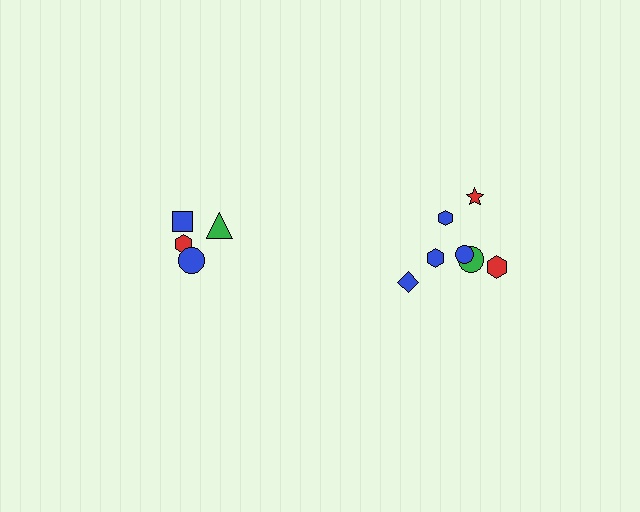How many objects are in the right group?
There are 7 objects.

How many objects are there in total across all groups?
There are 11 objects.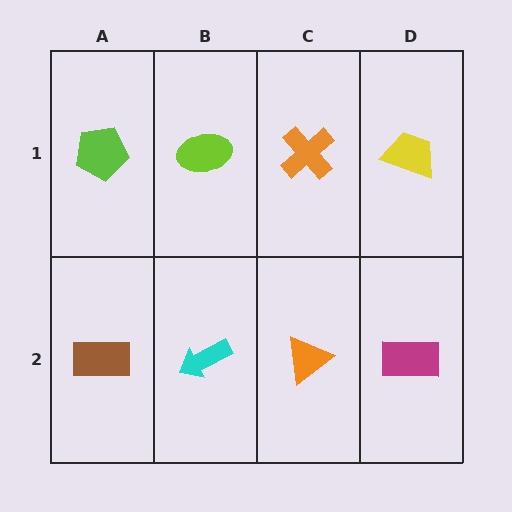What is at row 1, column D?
A yellow trapezoid.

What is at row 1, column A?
A lime pentagon.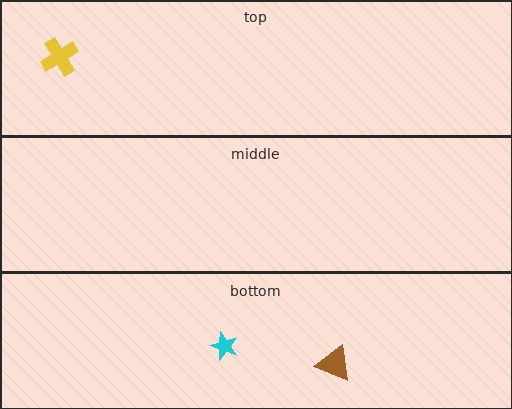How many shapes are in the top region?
1.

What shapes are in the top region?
The yellow cross.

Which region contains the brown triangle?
The bottom region.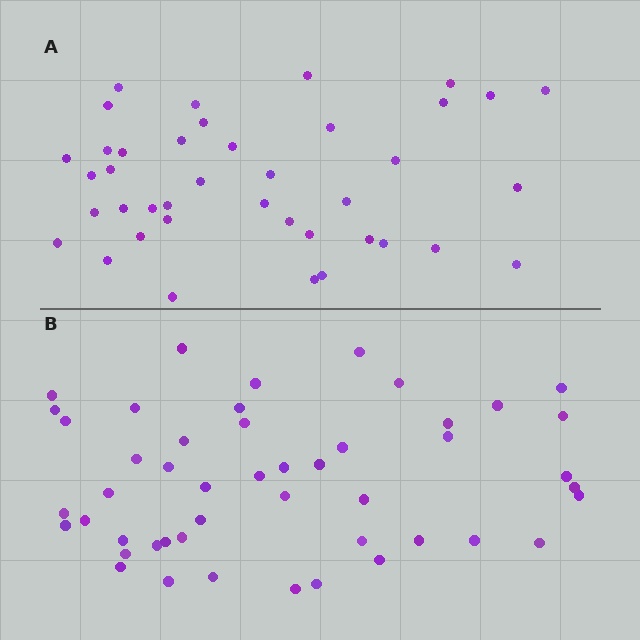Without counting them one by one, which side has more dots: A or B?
Region B (the bottom region) has more dots.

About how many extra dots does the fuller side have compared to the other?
Region B has roughly 8 or so more dots than region A.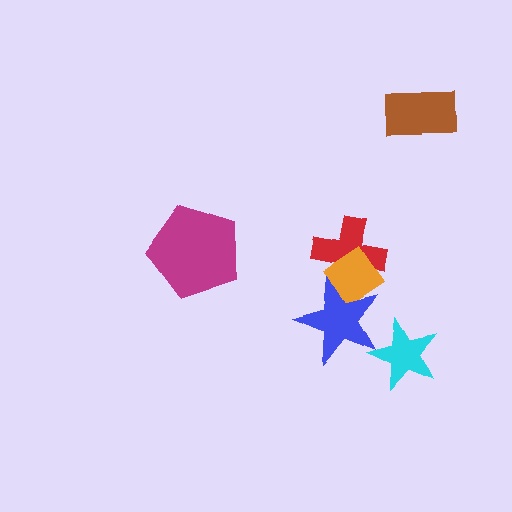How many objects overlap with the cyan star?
1 object overlaps with the cyan star.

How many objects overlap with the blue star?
3 objects overlap with the blue star.